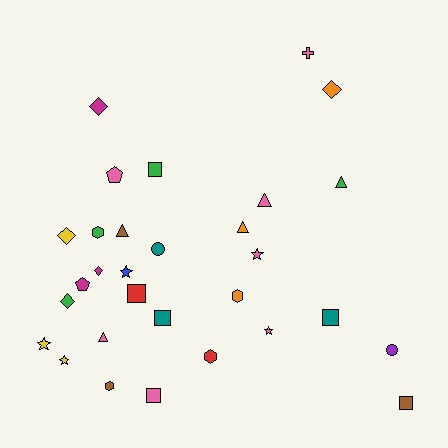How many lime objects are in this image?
There are no lime objects.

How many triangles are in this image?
There are 5 triangles.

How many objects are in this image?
There are 30 objects.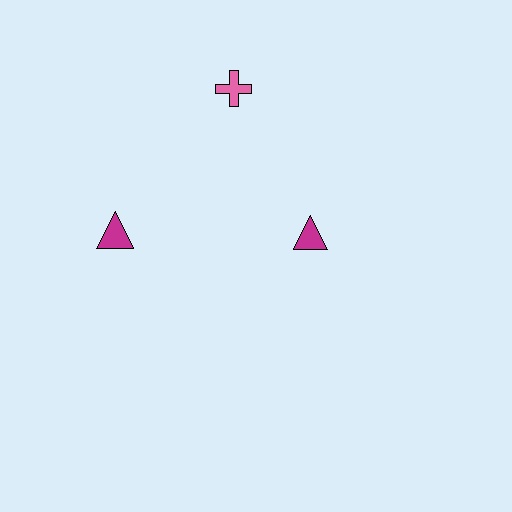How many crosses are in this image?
There is 1 cross.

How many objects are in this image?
There are 3 objects.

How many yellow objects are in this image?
There are no yellow objects.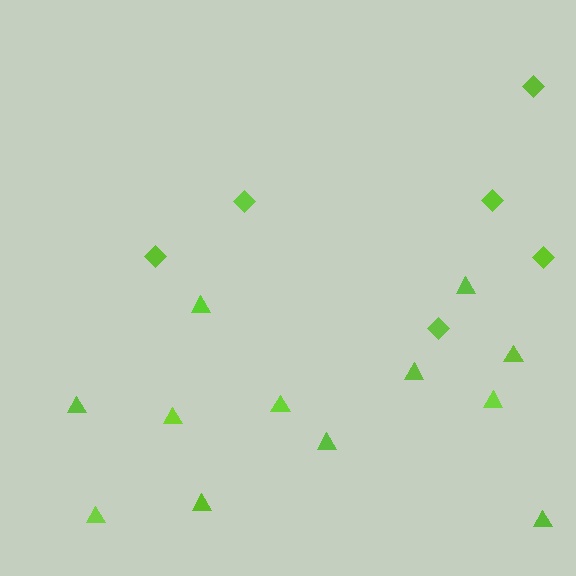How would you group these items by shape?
There are 2 groups: one group of triangles (12) and one group of diamonds (6).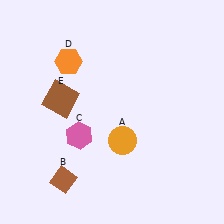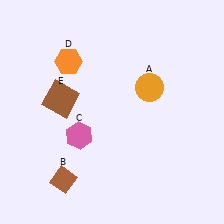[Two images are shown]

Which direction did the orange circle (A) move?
The orange circle (A) moved up.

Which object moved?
The orange circle (A) moved up.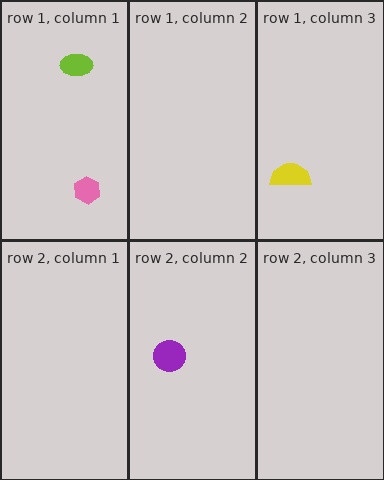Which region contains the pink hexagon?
The row 1, column 1 region.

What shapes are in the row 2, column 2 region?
The purple circle.